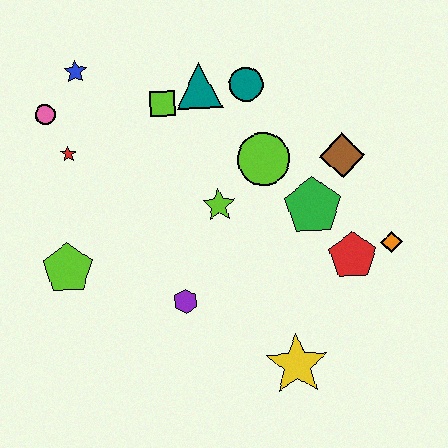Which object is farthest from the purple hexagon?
The blue star is farthest from the purple hexagon.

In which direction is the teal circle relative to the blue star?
The teal circle is to the right of the blue star.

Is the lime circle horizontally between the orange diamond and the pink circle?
Yes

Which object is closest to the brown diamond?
The green pentagon is closest to the brown diamond.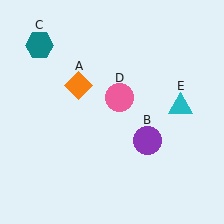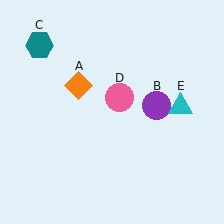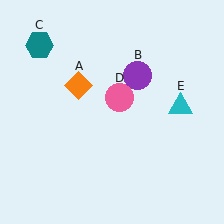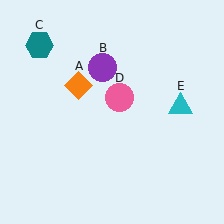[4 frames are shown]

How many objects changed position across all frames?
1 object changed position: purple circle (object B).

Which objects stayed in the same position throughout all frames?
Orange diamond (object A) and teal hexagon (object C) and pink circle (object D) and cyan triangle (object E) remained stationary.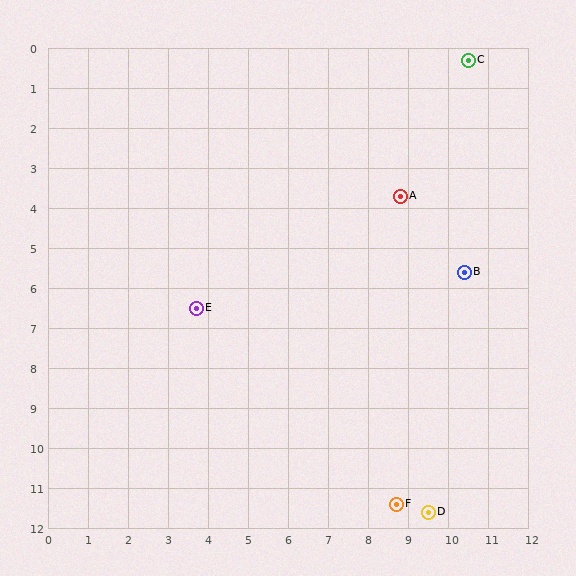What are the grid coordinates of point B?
Point B is at approximately (10.4, 5.6).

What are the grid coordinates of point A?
Point A is at approximately (8.8, 3.7).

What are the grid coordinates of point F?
Point F is at approximately (8.7, 11.4).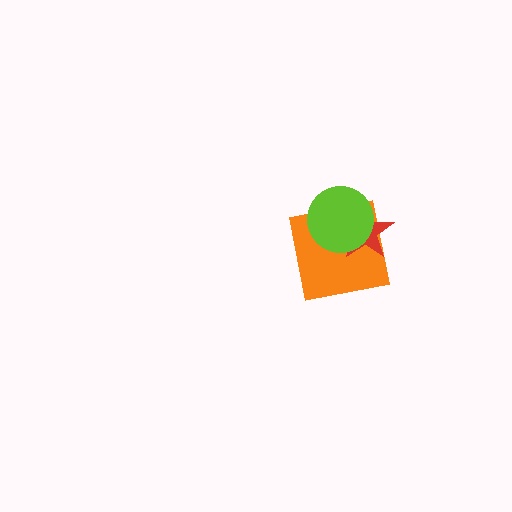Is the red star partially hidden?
Yes, it is partially covered by another shape.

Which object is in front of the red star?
The lime circle is in front of the red star.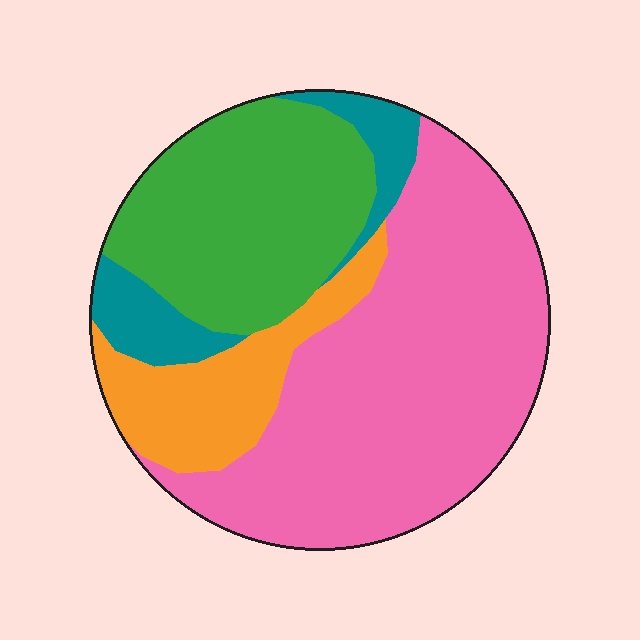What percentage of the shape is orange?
Orange takes up about one eighth (1/8) of the shape.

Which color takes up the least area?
Teal, at roughly 10%.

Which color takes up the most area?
Pink, at roughly 50%.